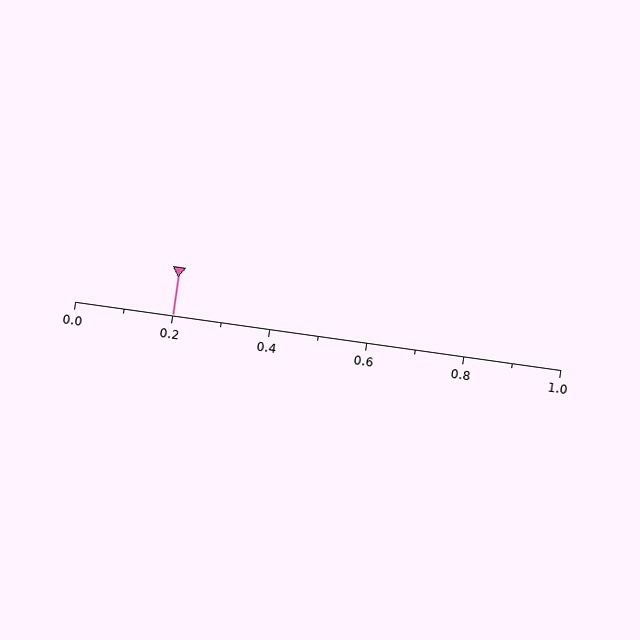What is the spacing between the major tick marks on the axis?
The major ticks are spaced 0.2 apart.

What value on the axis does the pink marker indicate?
The marker indicates approximately 0.2.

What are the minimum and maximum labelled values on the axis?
The axis runs from 0.0 to 1.0.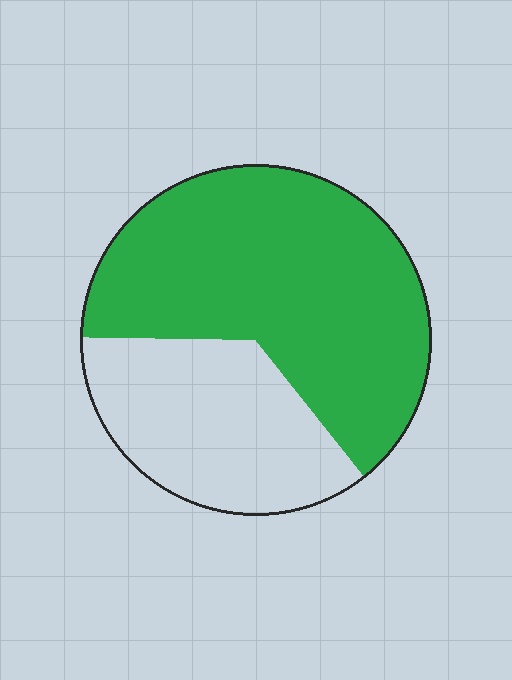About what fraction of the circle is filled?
About five eighths (5/8).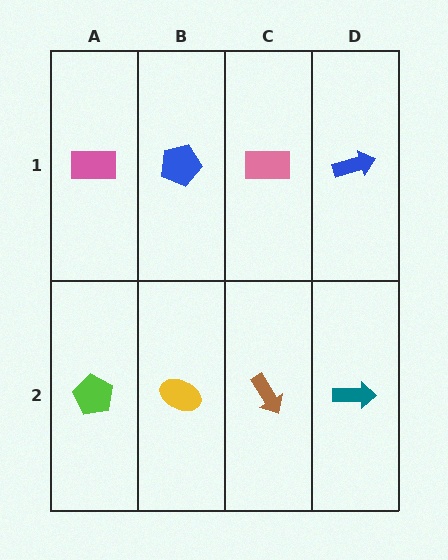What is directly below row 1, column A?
A lime pentagon.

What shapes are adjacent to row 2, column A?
A pink rectangle (row 1, column A), a yellow ellipse (row 2, column B).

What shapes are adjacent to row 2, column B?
A blue pentagon (row 1, column B), a lime pentagon (row 2, column A), a brown arrow (row 2, column C).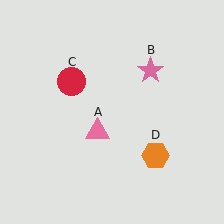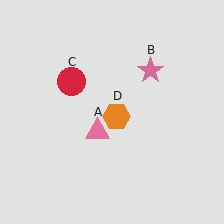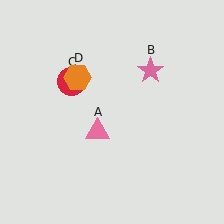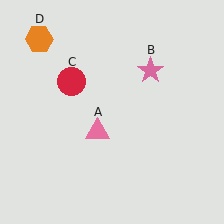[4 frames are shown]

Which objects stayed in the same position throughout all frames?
Pink triangle (object A) and pink star (object B) and red circle (object C) remained stationary.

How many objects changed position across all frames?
1 object changed position: orange hexagon (object D).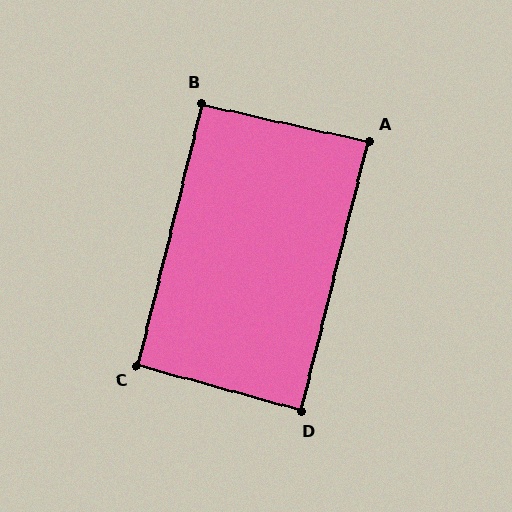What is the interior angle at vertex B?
Approximately 91 degrees (approximately right).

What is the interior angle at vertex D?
Approximately 89 degrees (approximately right).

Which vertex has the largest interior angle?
C, at approximately 92 degrees.